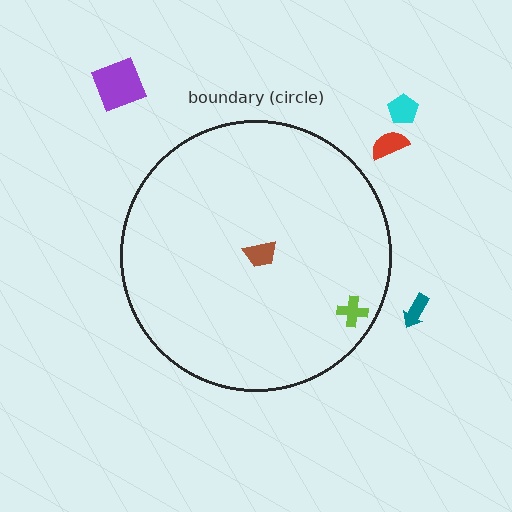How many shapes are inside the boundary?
2 inside, 4 outside.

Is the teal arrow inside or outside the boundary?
Outside.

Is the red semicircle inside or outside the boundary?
Outside.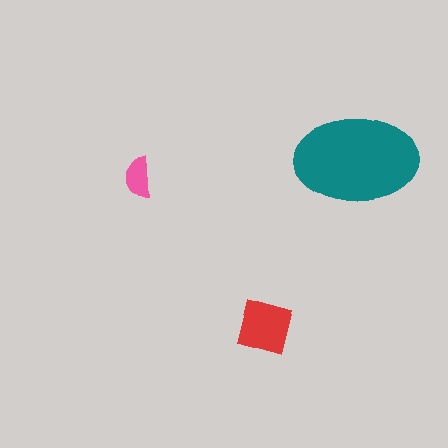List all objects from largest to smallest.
The teal ellipse, the red square, the pink semicircle.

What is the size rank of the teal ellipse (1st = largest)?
1st.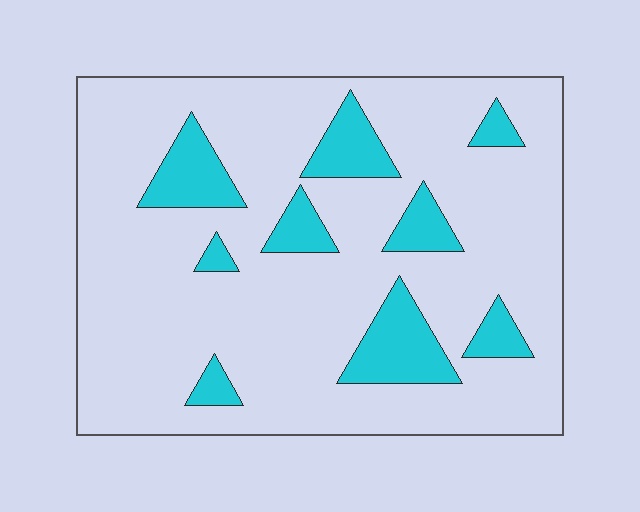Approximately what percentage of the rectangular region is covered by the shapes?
Approximately 15%.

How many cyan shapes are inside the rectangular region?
9.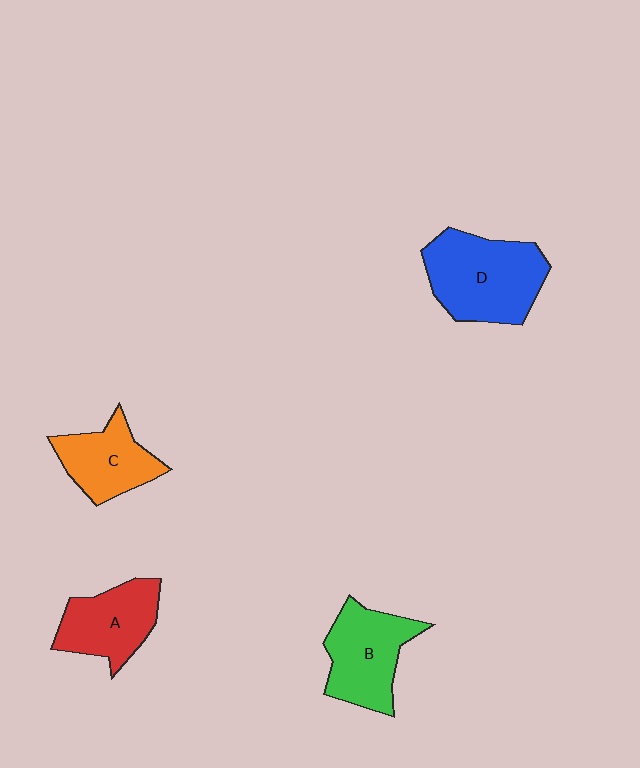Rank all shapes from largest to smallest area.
From largest to smallest: D (blue), B (green), A (red), C (orange).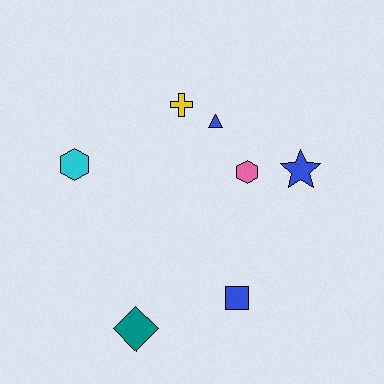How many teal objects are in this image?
There is 1 teal object.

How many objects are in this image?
There are 7 objects.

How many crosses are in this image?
There is 1 cross.